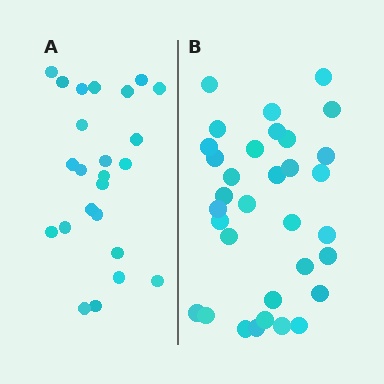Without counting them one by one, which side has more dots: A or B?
Region B (the right region) has more dots.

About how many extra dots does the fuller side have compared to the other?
Region B has roughly 8 or so more dots than region A.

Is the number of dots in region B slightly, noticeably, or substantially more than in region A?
Region B has noticeably more, but not dramatically so. The ratio is roughly 1.4 to 1.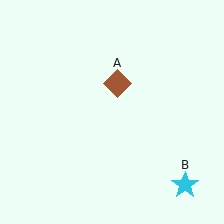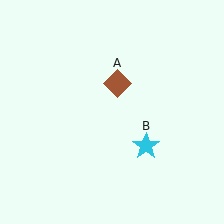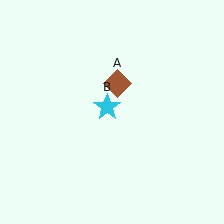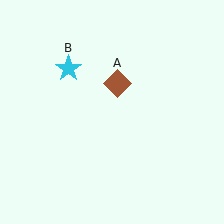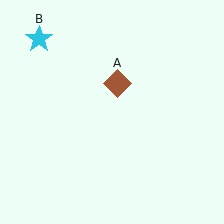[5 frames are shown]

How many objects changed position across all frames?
1 object changed position: cyan star (object B).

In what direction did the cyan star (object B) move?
The cyan star (object B) moved up and to the left.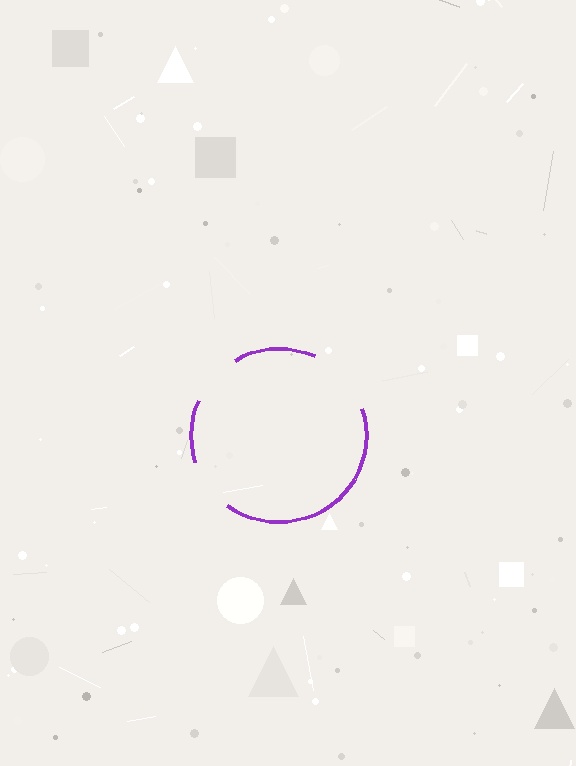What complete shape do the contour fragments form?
The contour fragments form a circle.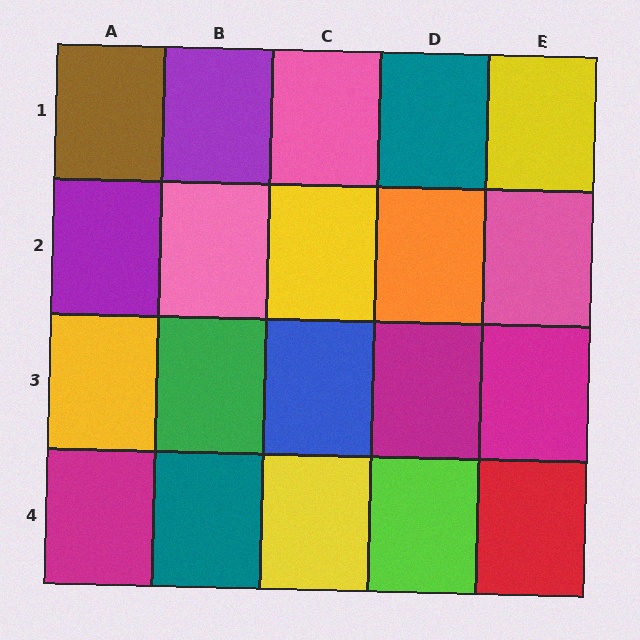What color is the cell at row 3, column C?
Blue.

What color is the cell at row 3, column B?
Green.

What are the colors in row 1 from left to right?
Brown, purple, pink, teal, yellow.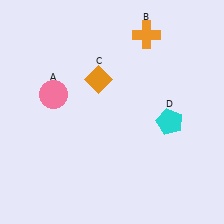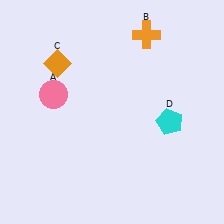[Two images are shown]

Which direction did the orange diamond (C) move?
The orange diamond (C) moved left.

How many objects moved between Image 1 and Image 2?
1 object moved between the two images.